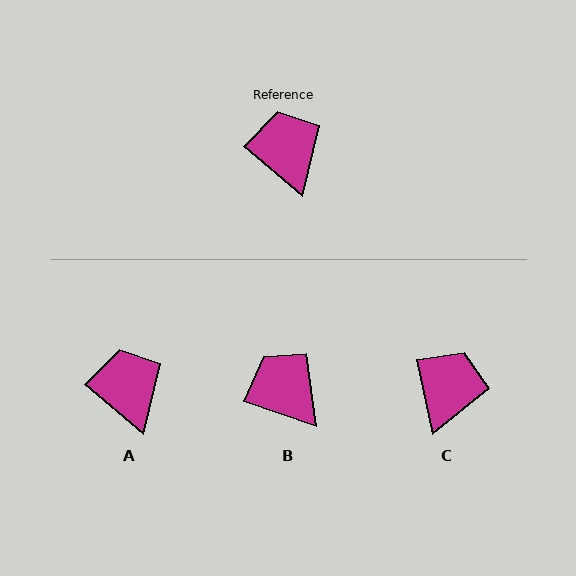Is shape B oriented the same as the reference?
No, it is off by about 21 degrees.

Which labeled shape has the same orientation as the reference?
A.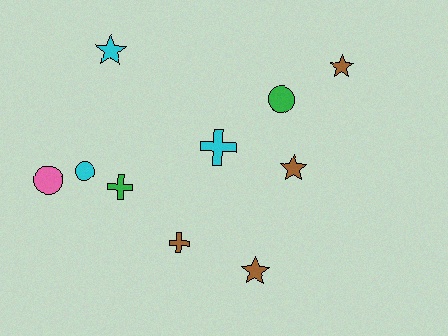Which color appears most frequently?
Brown, with 4 objects.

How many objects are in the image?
There are 10 objects.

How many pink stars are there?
There are no pink stars.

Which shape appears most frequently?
Star, with 4 objects.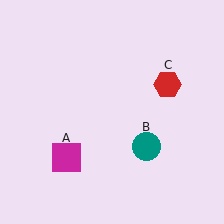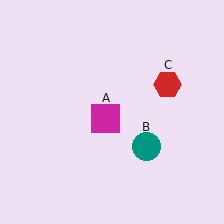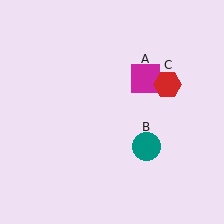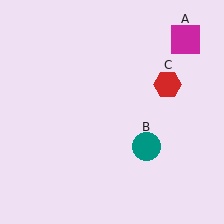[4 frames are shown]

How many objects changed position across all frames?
1 object changed position: magenta square (object A).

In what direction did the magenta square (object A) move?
The magenta square (object A) moved up and to the right.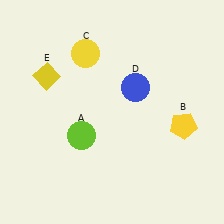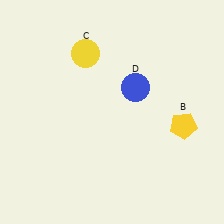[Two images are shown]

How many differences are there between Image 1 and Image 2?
There are 2 differences between the two images.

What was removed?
The yellow diamond (E), the lime circle (A) were removed in Image 2.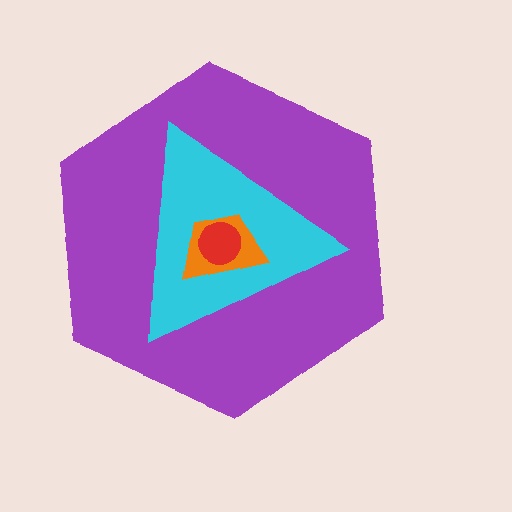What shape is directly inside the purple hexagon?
The cyan triangle.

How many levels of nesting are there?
4.